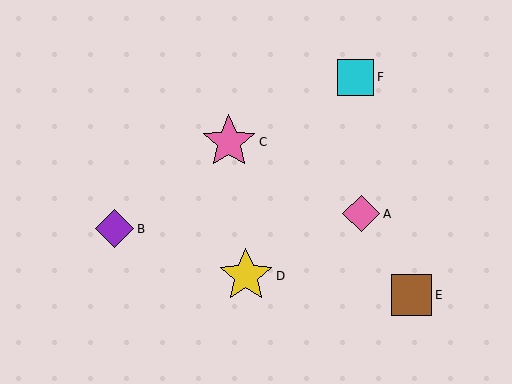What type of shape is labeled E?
Shape E is a brown square.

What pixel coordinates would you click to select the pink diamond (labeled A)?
Click at (361, 214) to select the pink diamond A.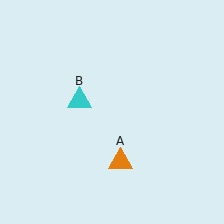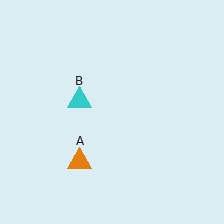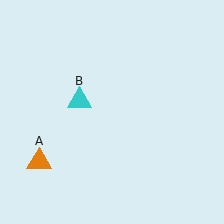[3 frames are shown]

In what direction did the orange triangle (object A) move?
The orange triangle (object A) moved left.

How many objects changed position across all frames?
1 object changed position: orange triangle (object A).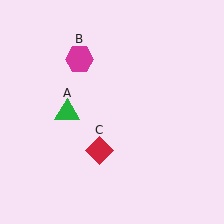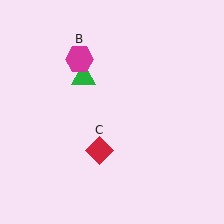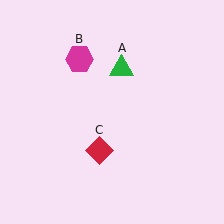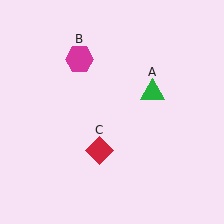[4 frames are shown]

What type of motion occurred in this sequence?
The green triangle (object A) rotated clockwise around the center of the scene.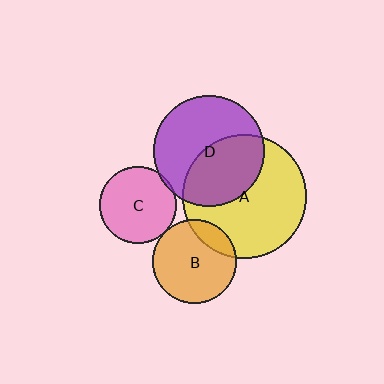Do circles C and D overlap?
Yes.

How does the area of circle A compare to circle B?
Approximately 2.2 times.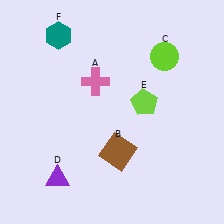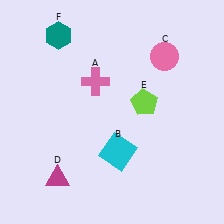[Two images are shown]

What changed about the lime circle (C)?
In Image 1, C is lime. In Image 2, it changed to pink.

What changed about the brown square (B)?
In Image 1, B is brown. In Image 2, it changed to cyan.